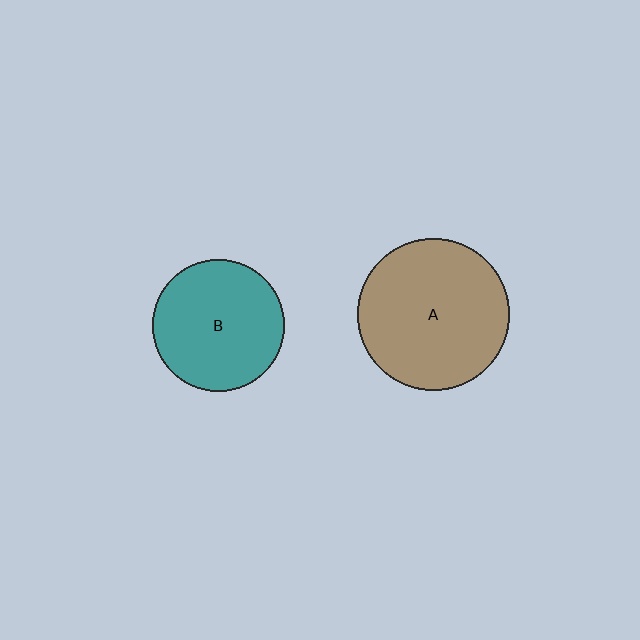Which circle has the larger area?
Circle A (brown).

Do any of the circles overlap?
No, none of the circles overlap.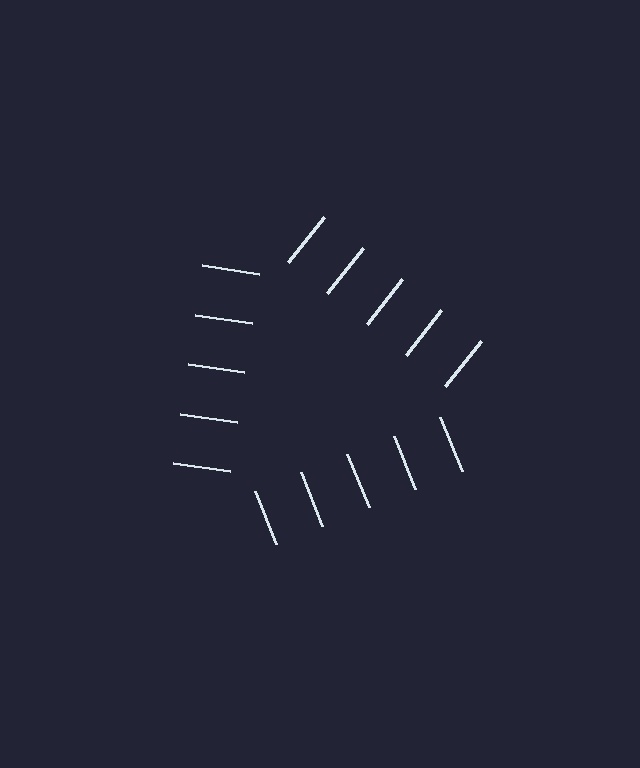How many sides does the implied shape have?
3 sides — the line-ends trace a triangle.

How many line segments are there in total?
15 — 5 along each of the 3 edges.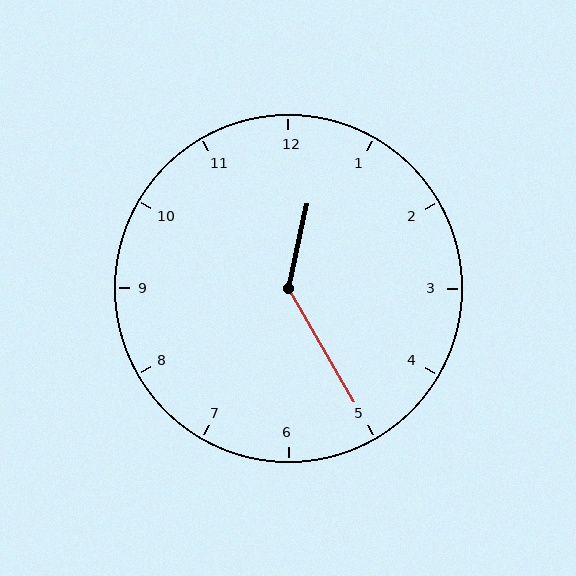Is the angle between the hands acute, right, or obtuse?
It is obtuse.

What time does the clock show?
12:25.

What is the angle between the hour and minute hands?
Approximately 138 degrees.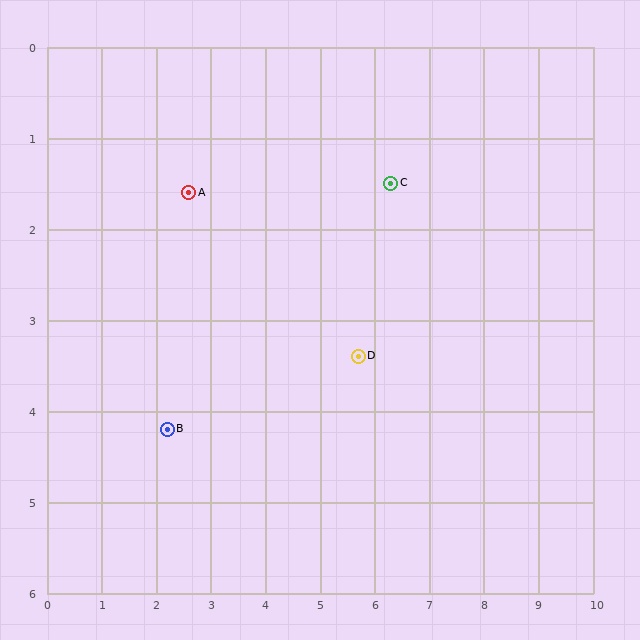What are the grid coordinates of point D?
Point D is at approximately (5.7, 3.4).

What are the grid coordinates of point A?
Point A is at approximately (2.6, 1.6).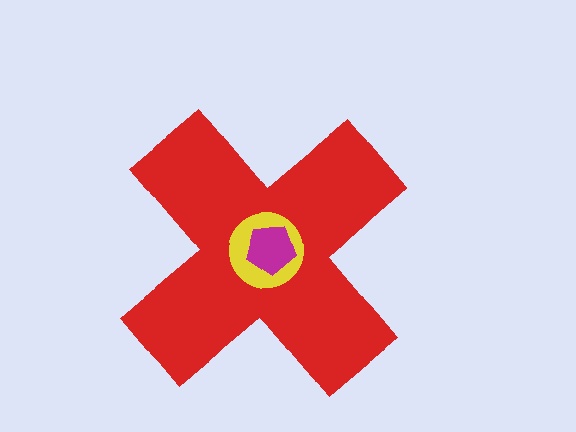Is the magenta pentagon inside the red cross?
Yes.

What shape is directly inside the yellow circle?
The magenta pentagon.